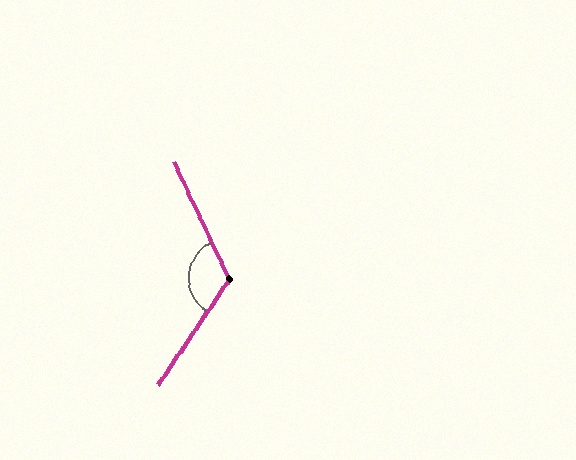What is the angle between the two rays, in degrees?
Approximately 121 degrees.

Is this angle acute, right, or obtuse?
It is obtuse.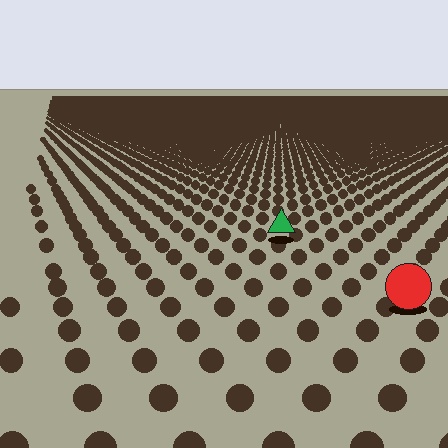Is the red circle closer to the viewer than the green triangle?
Yes. The red circle is closer — you can tell from the texture gradient: the ground texture is coarser near it.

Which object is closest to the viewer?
The red circle is closest. The texture marks near it are larger and more spread out.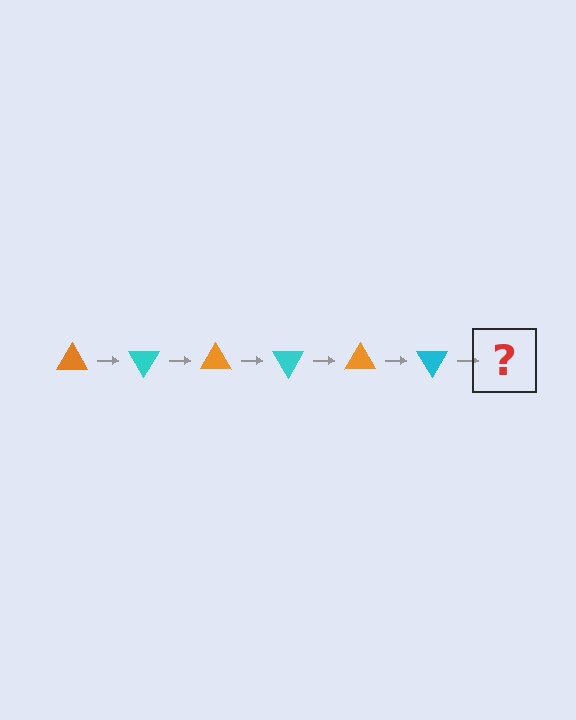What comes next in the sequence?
The next element should be an orange triangle, rotated 360 degrees from the start.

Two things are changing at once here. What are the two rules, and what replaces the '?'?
The two rules are that it rotates 60 degrees each step and the color cycles through orange and cyan. The '?' should be an orange triangle, rotated 360 degrees from the start.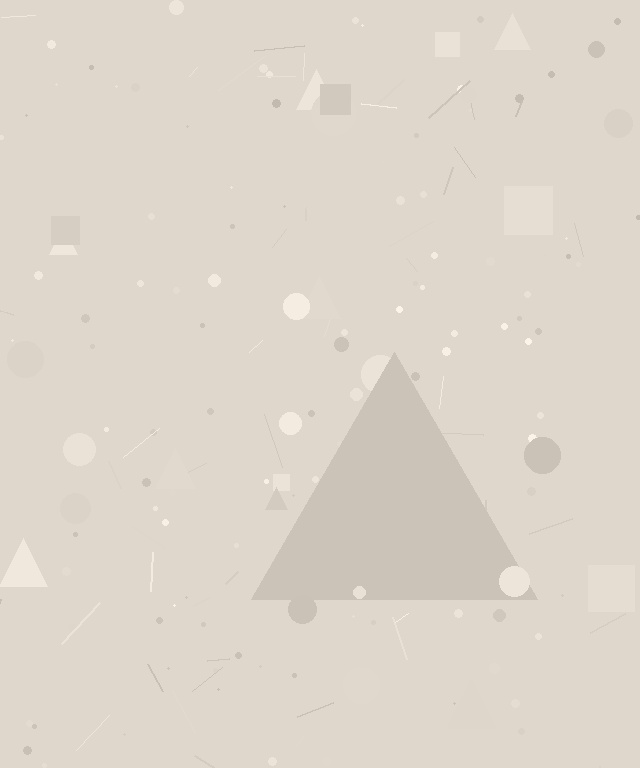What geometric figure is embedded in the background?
A triangle is embedded in the background.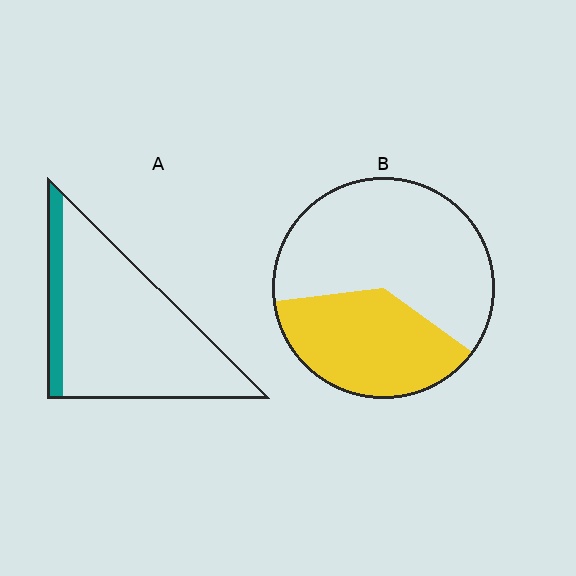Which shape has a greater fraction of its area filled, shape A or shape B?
Shape B.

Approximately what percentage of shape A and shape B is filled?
A is approximately 15% and B is approximately 40%.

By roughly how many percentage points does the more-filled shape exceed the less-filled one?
By roughly 25 percentage points (B over A).